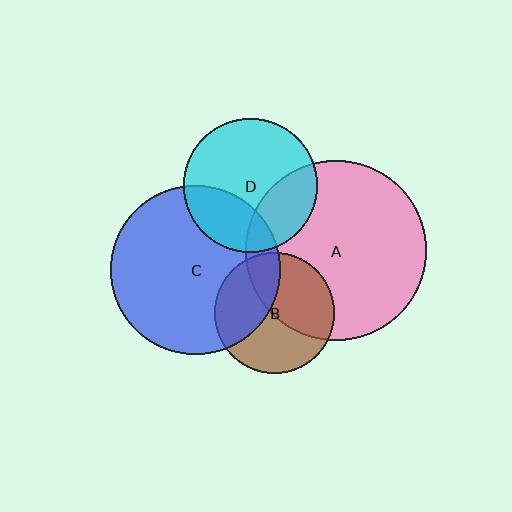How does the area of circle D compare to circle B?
Approximately 1.2 times.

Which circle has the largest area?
Circle A (pink).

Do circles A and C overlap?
Yes.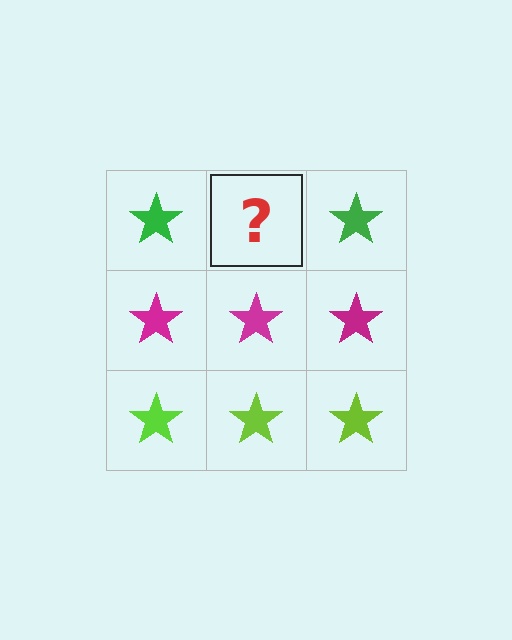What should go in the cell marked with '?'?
The missing cell should contain a green star.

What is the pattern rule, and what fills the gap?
The rule is that each row has a consistent color. The gap should be filled with a green star.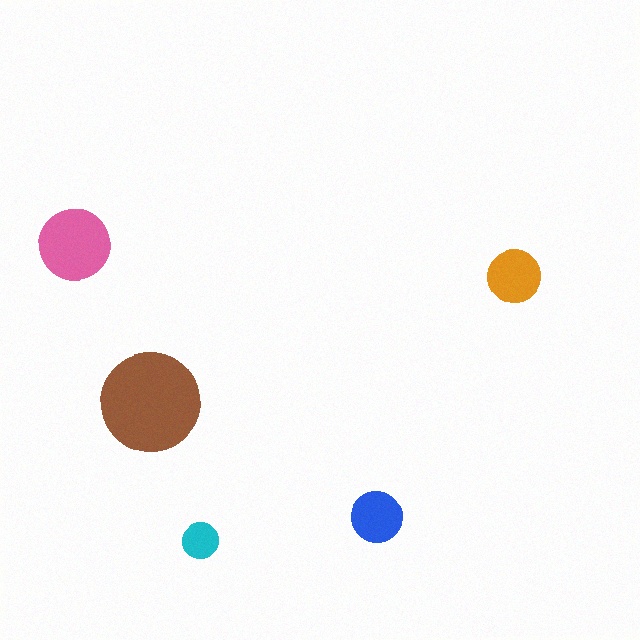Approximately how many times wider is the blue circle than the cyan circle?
About 1.5 times wider.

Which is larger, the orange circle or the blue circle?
The orange one.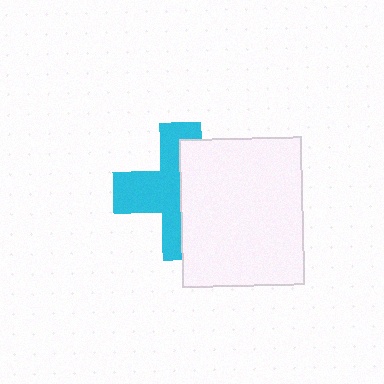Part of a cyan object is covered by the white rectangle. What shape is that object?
It is a cross.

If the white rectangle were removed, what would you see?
You would see the complete cyan cross.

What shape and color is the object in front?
The object in front is a white rectangle.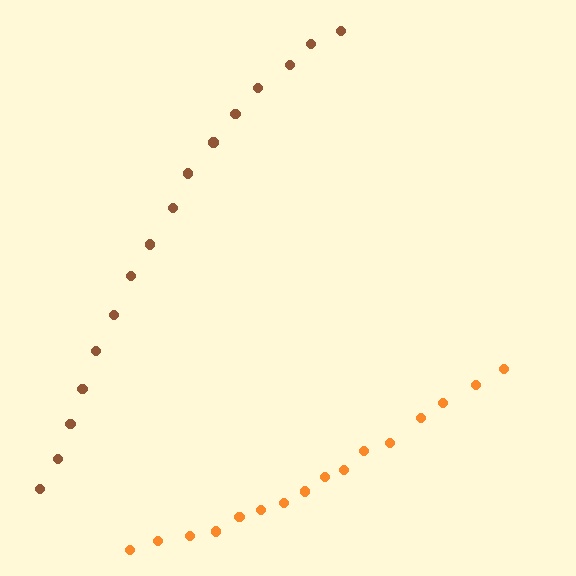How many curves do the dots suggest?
There are 2 distinct paths.